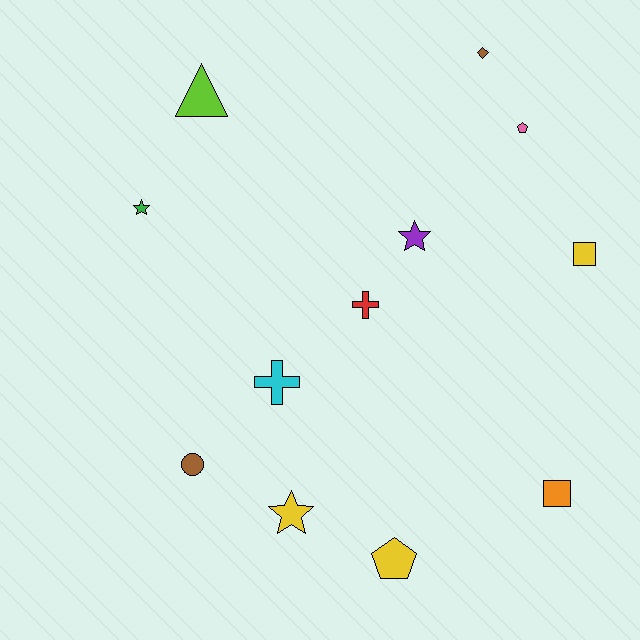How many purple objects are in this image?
There is 1 purple object.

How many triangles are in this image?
There is 1 triangle.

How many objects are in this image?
There are 12 objects.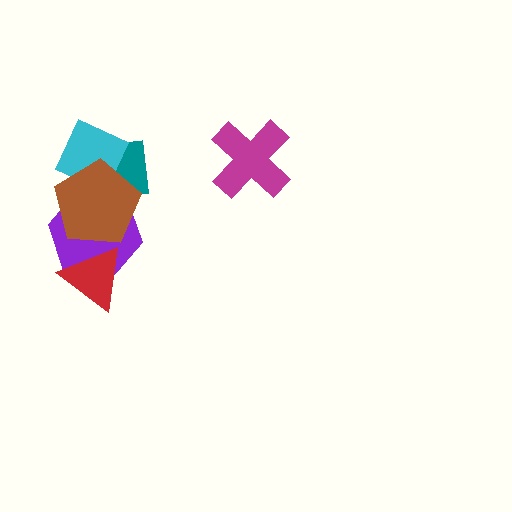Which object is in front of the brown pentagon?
The red triangle is in front of the brown pentagon.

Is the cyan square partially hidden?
Yes, it is partially covered by another shape.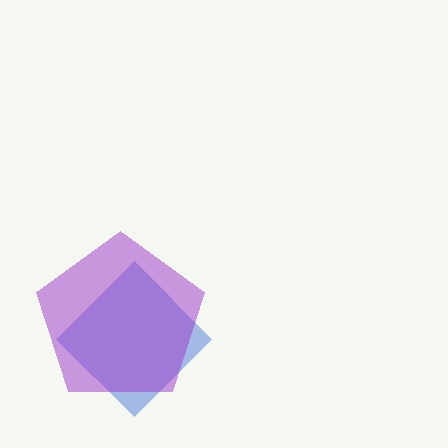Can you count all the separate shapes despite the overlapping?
Yes, there are 2 separate shapes.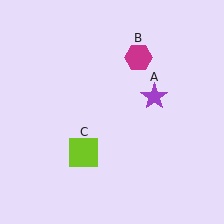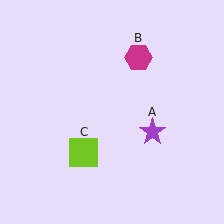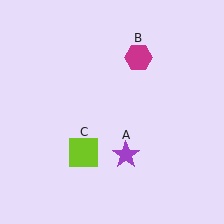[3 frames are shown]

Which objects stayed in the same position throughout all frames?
Magenta hexagon (object B) and lime square (object C) remained stationary.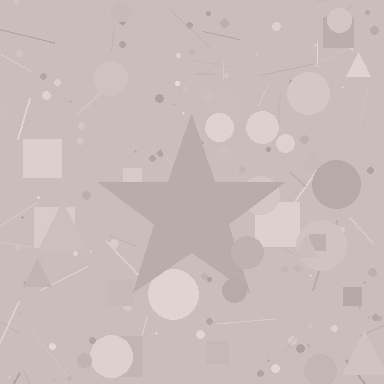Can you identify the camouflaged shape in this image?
The camouflaged shape is a star.